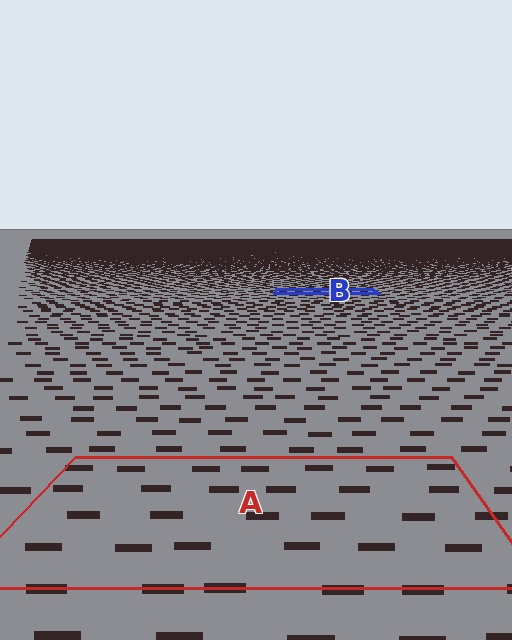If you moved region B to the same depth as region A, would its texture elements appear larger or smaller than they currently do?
They would appear larger. At a closer depth, the same texture elements are projected at a bigger on-screen size.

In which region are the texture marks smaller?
The texture marks are smaller in region B, because it is farther away.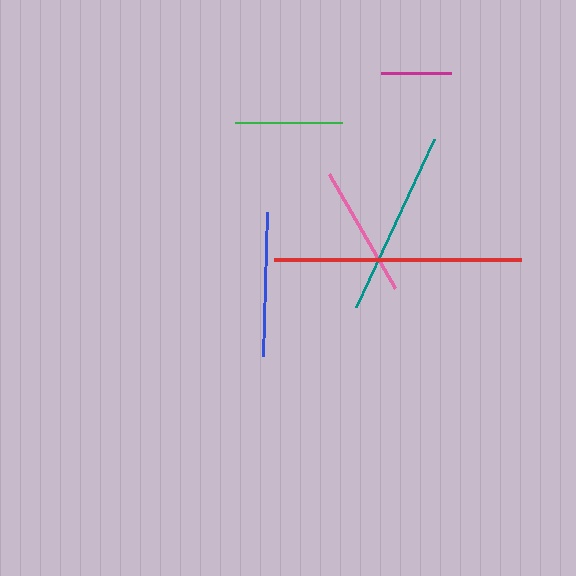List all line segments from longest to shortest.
From longest to shortest: red, teal, blue, pink, green, magenta.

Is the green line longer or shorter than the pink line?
The pink line is longer than the green line.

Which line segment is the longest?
The red line is the longest at approximately 247 pixels.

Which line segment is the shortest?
The magenta line is the shortest at approximately 70 pixels.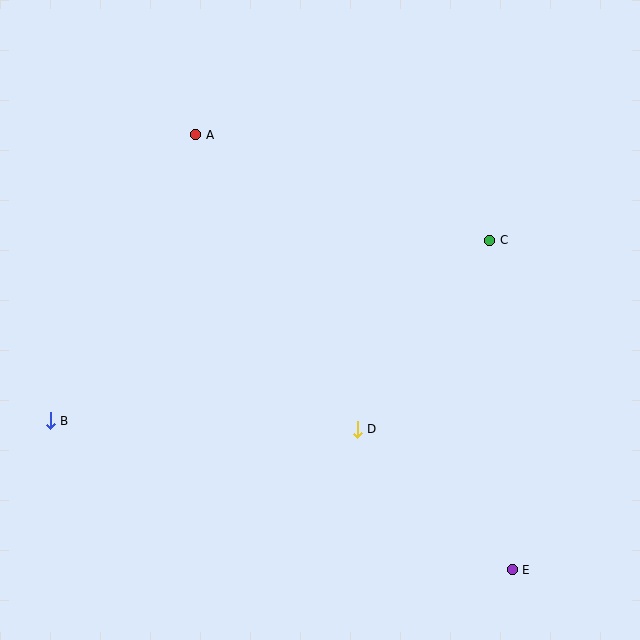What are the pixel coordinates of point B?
Point B is at (50, 421).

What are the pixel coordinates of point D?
Point D is at (357, 429).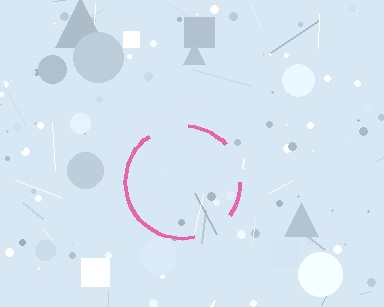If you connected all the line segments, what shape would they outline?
They would outline a circle.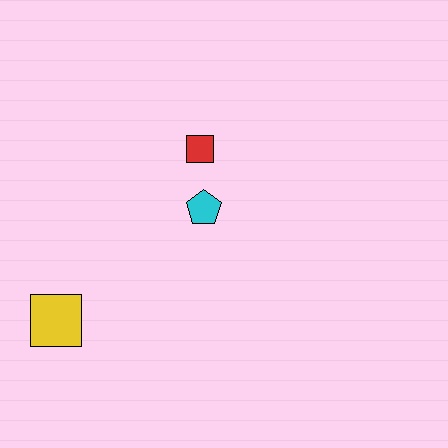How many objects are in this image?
There are 3 objects.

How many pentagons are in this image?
There is 1 pentagon.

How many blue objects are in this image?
There are no blue objects.